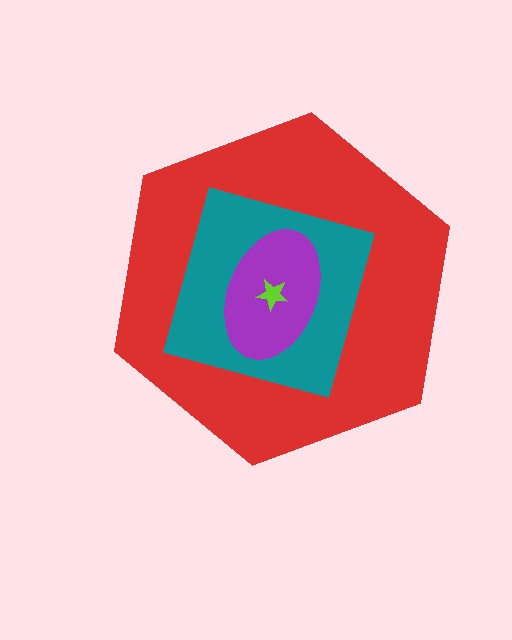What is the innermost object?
The lime star.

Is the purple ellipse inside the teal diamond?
Yes.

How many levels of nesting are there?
4.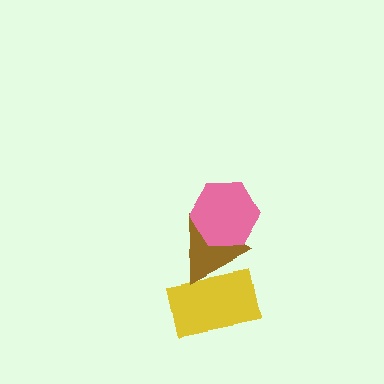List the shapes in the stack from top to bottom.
From top to bottom: the pink hexagon, the brown triangle, the yellow rectangle.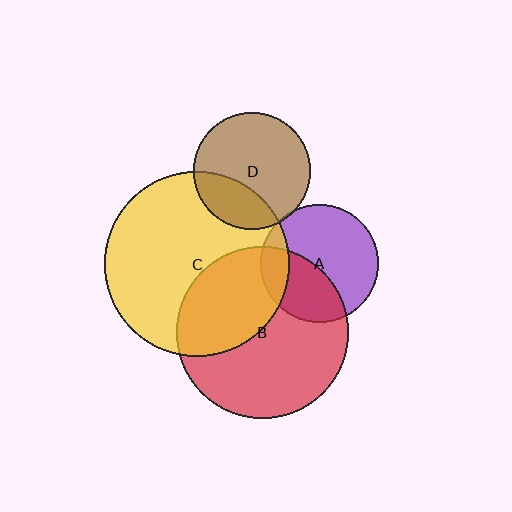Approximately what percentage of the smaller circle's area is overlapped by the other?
Approximately 15%.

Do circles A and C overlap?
Yes.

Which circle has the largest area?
Circle C (yellow).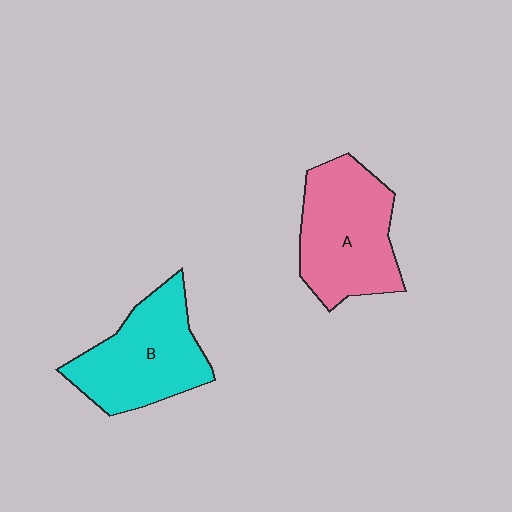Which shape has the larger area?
Shape A (pink).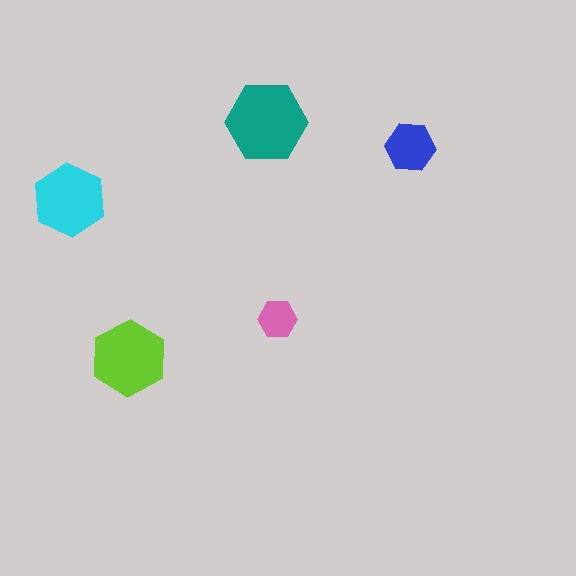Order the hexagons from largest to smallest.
the teal one, the lime one, the cyan one, the blue one, the pink one.